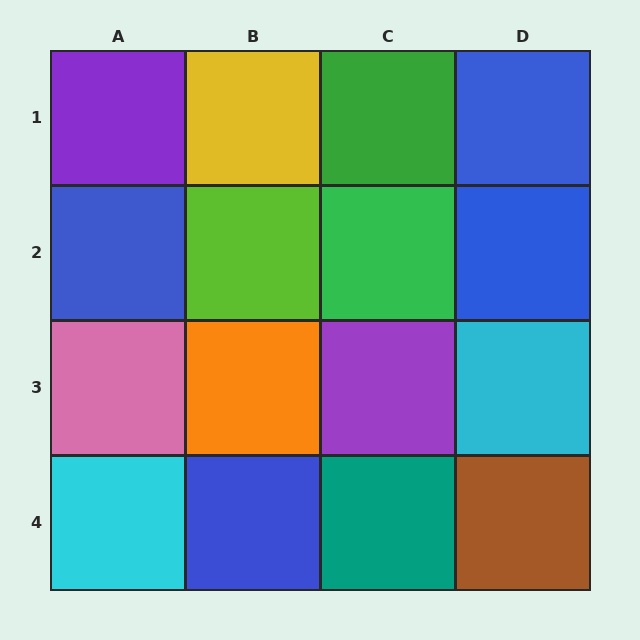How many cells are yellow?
1 cell is yellow.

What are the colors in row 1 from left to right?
Purple, yellow, green, blue.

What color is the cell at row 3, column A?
Pink.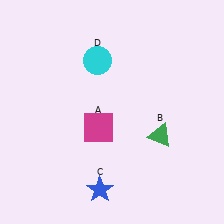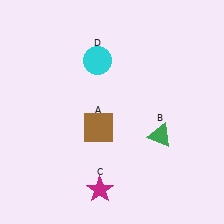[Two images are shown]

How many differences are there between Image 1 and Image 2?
There are 2 differences between the two images.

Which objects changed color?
A changed from magenta to brown. C changed from blue to magenta.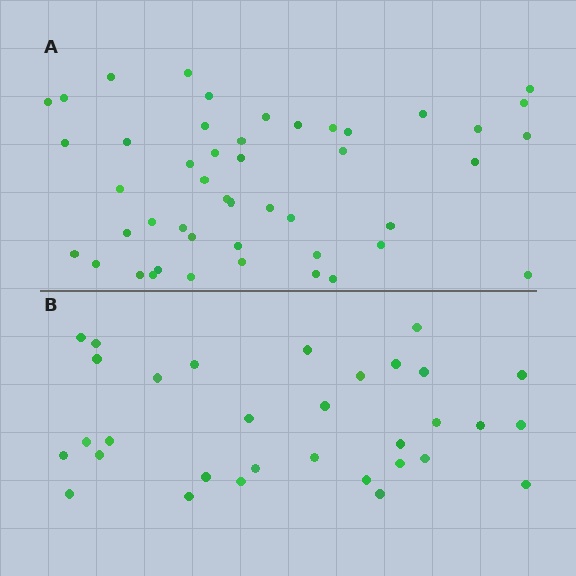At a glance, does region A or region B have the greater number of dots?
Region A (the top region) has more dots.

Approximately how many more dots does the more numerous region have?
Region A has approximately 15 more dots than region B.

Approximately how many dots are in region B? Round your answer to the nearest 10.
About 30 dots. (The exact count is 32, which rounds to 30.)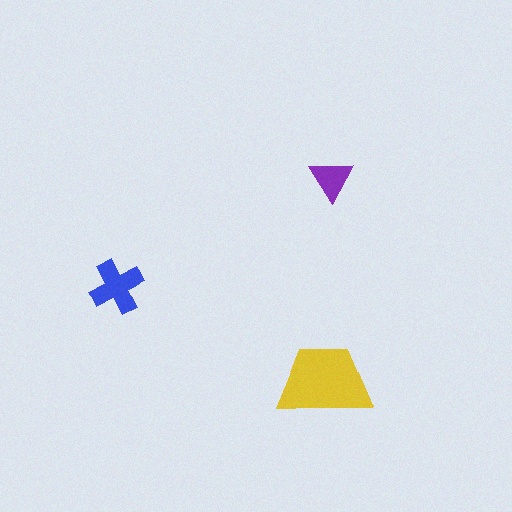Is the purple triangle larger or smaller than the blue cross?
Smaller.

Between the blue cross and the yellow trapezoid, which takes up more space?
The yellow trapezoid.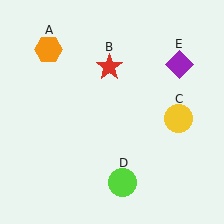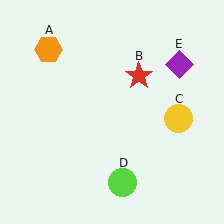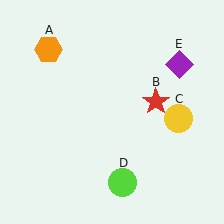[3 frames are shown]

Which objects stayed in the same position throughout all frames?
Orange hexagon (object A) and yellow circle (object C) and lime circle (object D) and purple diamond (object E) remained stationary.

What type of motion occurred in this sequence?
The red star (object B) rotated clockwise around the center of the scene.